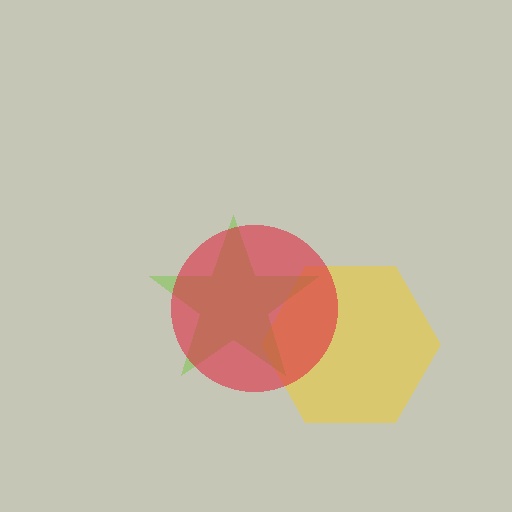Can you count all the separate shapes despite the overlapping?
Yes, there are 3 separate shapes.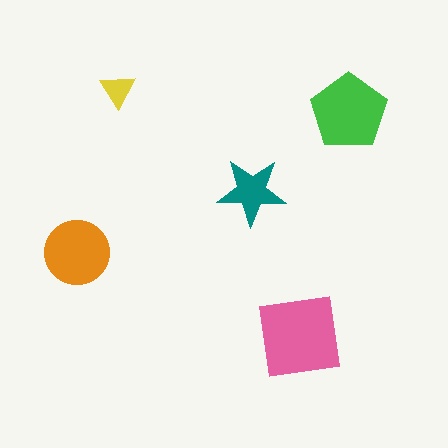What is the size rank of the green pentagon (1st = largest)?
2nd.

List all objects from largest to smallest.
The pink square, the green pentagon, the orange circle, the teal star, the yellow triangle.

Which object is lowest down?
The pink square is bottommost.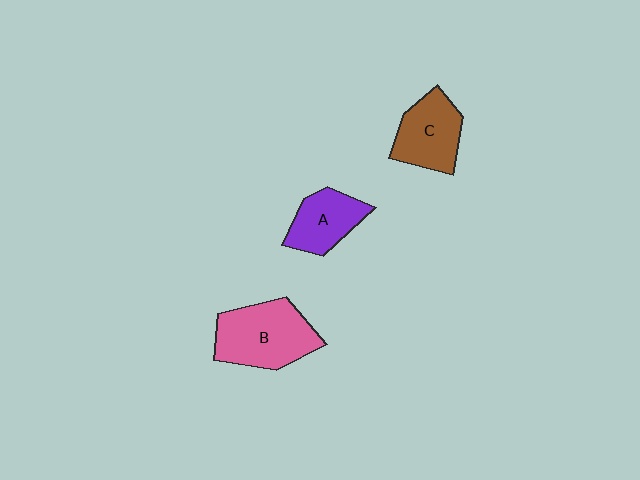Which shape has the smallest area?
Shape A (purple).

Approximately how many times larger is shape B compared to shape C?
Approximately 1.3 times.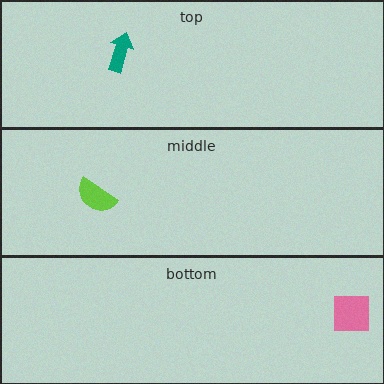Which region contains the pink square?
The bottom region.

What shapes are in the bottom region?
The pink square.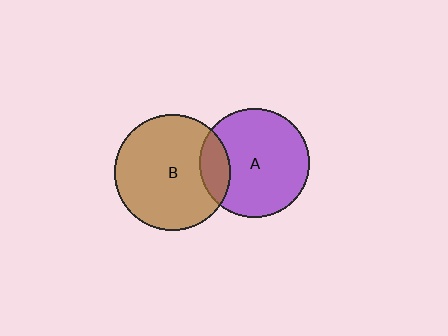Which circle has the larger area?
Circle B (brown).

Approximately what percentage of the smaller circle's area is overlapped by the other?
Approximately 15%.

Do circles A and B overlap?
Yes.